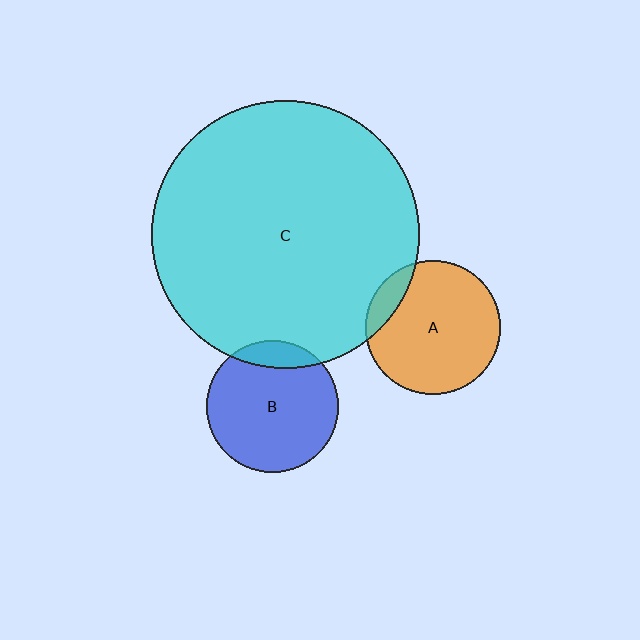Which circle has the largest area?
Circle C (cyan).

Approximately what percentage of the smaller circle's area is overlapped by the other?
Approximately 10%.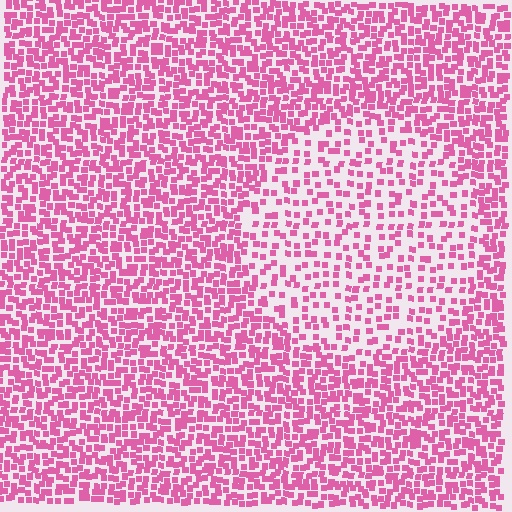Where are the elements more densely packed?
The elements are more densely packed outside the circle boundary.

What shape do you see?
I see a circle.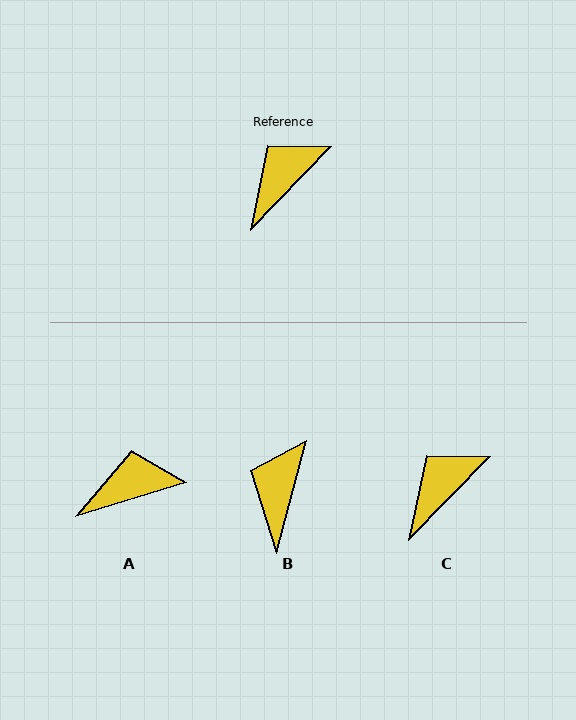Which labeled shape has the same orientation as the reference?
C.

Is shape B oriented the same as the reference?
No, it is off by about 29 degrees.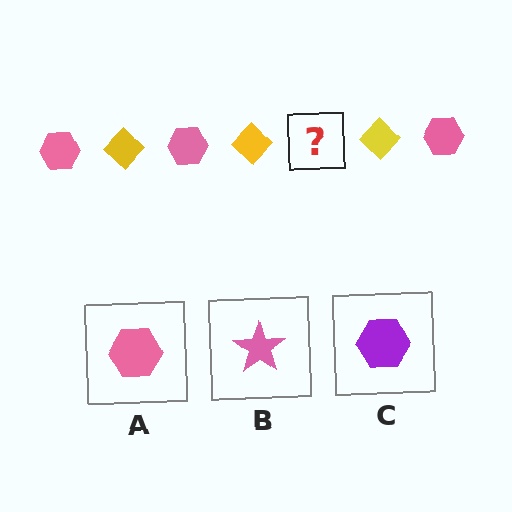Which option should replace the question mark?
Option A.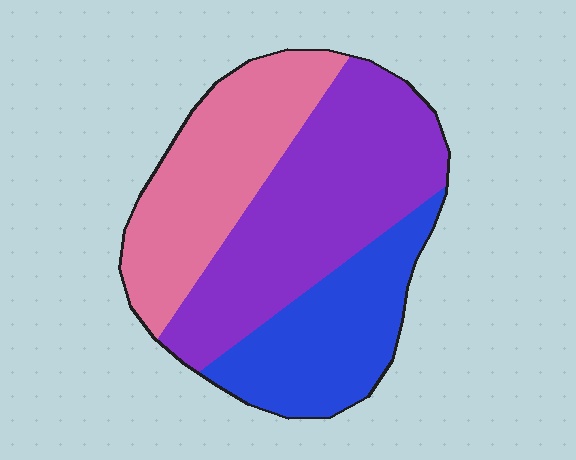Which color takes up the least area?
Blue, at roughly 25%.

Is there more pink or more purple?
Purple.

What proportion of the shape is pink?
Pink covers 31% of the shape.